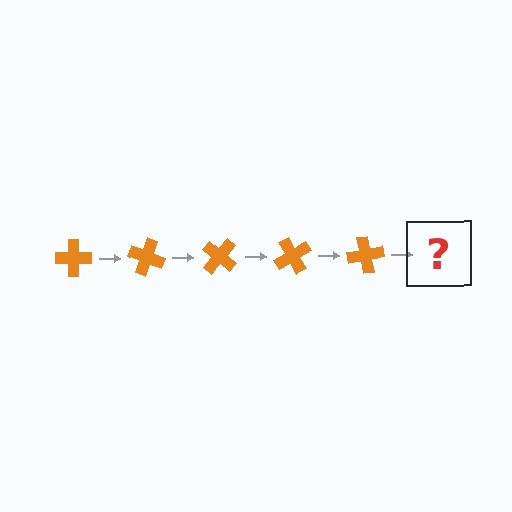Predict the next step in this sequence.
The next step is an orange cross rotated 100 degrees.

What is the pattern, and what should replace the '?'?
The pattern is that the cross rotates 20 degrees each step. The '?' should be an orange cross rotated 100 degrees.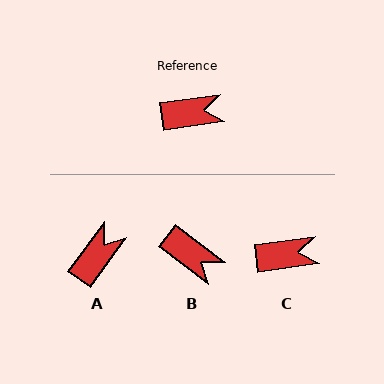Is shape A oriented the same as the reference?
No, it is off by about 46 degrees.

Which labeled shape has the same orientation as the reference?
C.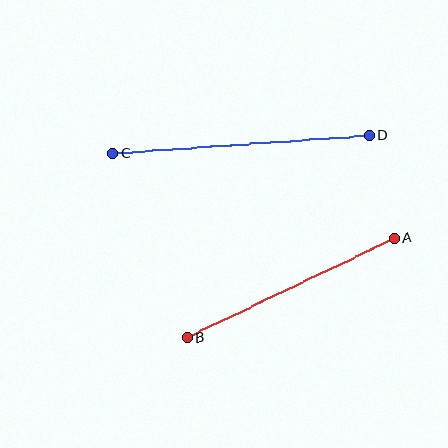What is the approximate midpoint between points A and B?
The midpoint is at approximately (291, 288) pixels.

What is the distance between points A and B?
The distance is approximately 230 pixels.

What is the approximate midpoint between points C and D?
The midpoint is at approximately (241, 144) pixels.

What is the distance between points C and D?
The distance is approximately 258 pixels.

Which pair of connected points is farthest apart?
Points C and D are farthest apart.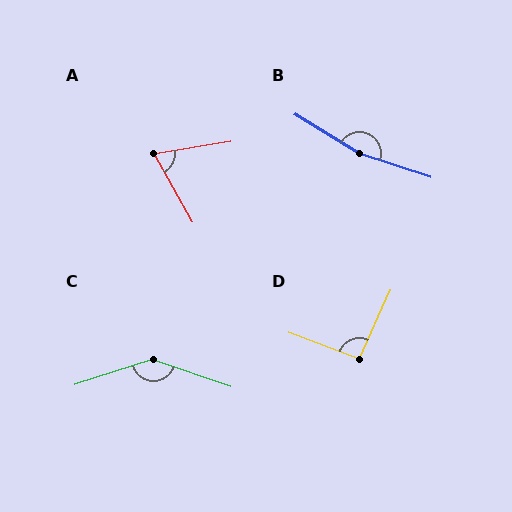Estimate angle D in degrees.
Approximately 93 degrees.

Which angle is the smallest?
A, at approximately 69 degrees.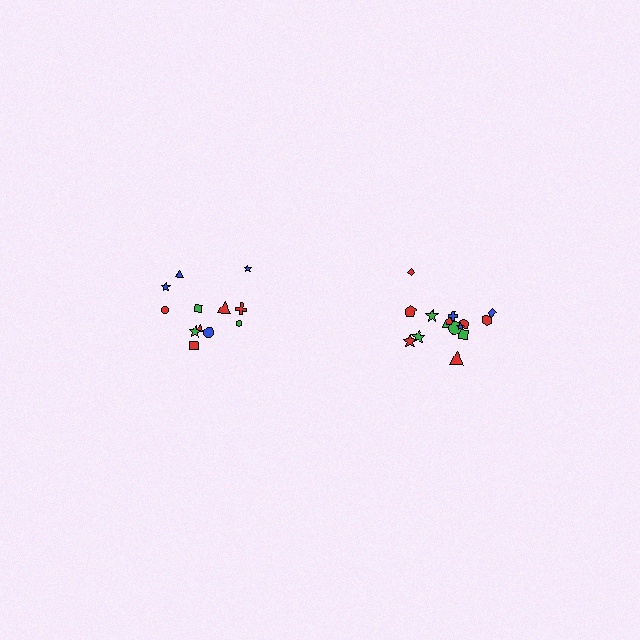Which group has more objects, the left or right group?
The right group.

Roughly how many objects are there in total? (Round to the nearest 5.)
Roughly 25 objects in total.